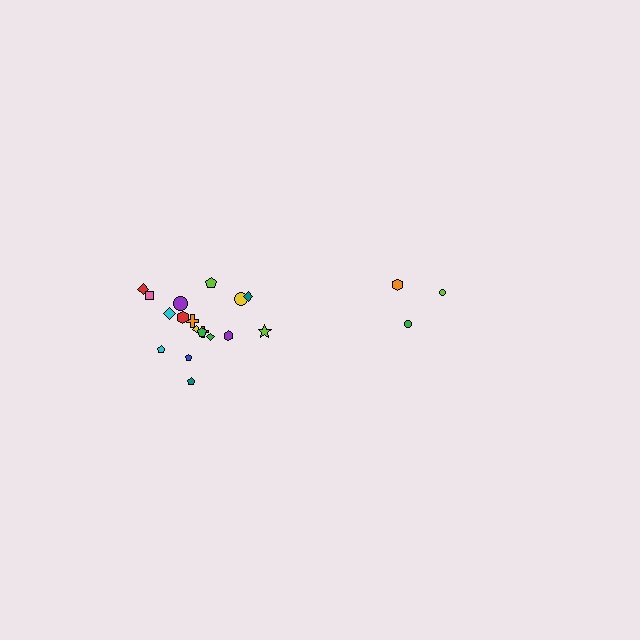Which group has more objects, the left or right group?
The left group.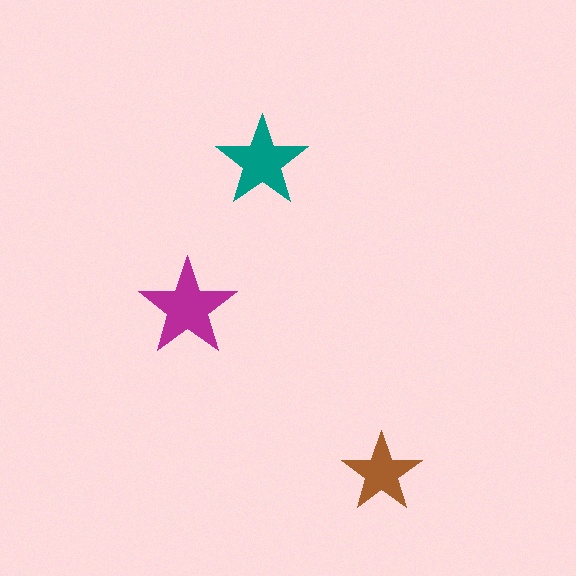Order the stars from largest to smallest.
the magenta one, the teal one, the brown one.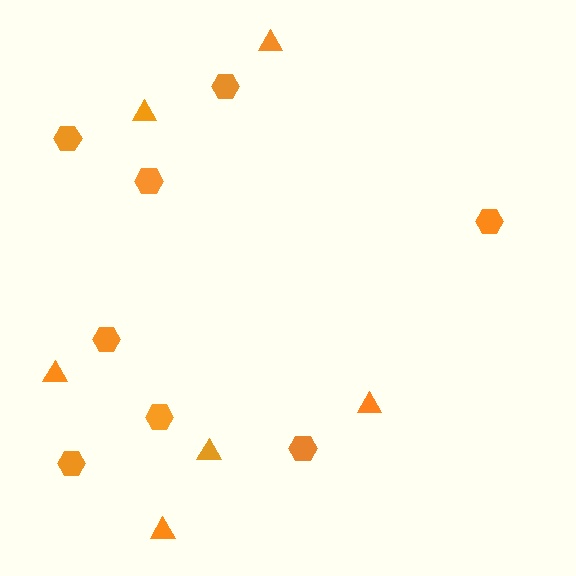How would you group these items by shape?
There are 2 groups: one group of hexagons (8) and one group of triangles (6).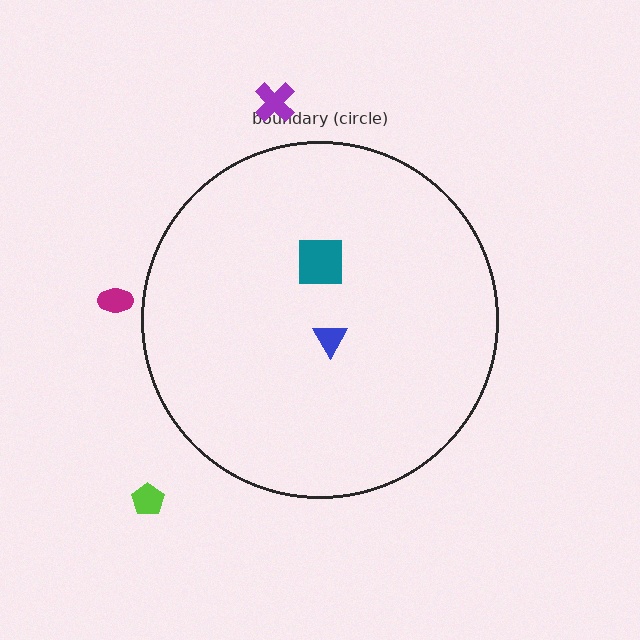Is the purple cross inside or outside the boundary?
Outside.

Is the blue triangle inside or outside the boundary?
Inside.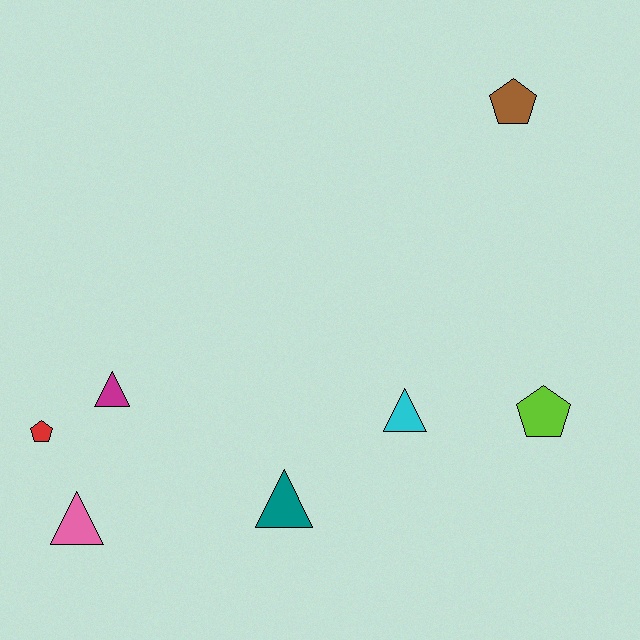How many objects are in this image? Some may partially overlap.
There are 7 objects.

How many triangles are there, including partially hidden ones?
There are 4 triangles.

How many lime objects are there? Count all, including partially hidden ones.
There is 1 lime object.